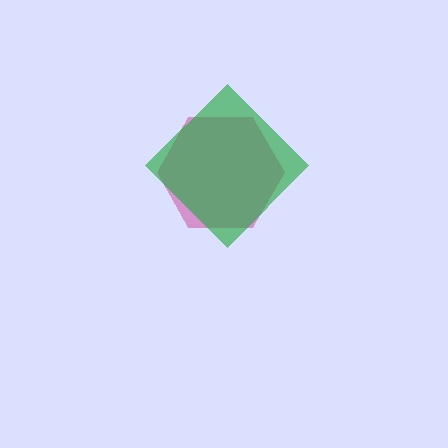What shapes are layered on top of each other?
The layered shapes are: a magenta hexagon, a green diamond.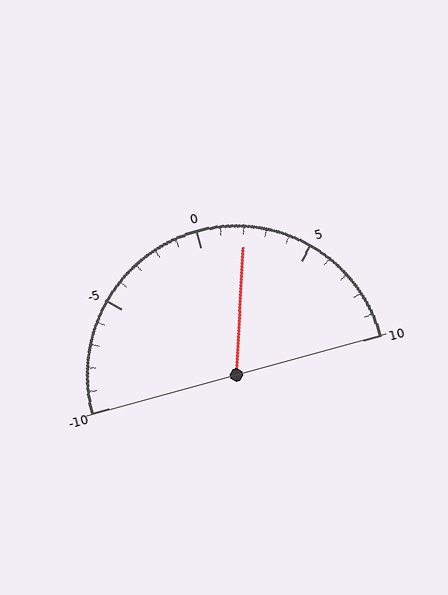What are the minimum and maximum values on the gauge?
The gauge ranges from -10 to 10.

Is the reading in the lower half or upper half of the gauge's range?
The reading is in the upper half of the range (-10 to 10).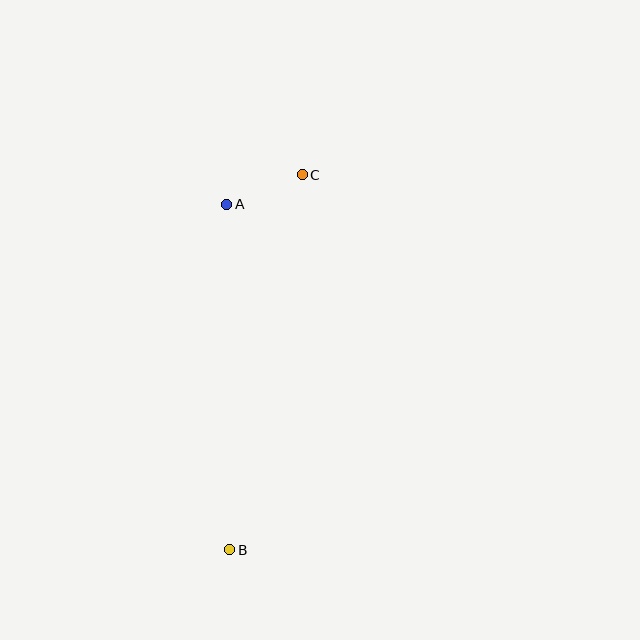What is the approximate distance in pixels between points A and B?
The distance between A and B is approximately 345 pixels.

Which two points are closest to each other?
Points A and C are closest to each other.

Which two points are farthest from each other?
Points B and C are farthest from each other.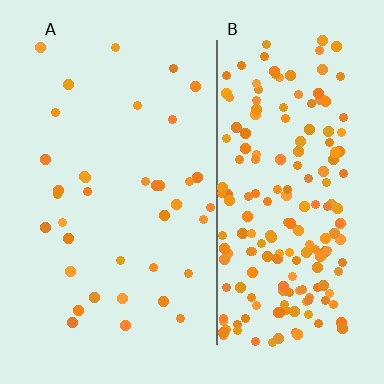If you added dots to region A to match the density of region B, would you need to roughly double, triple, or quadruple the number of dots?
Approximately quadruple.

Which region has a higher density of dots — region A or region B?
B (the right).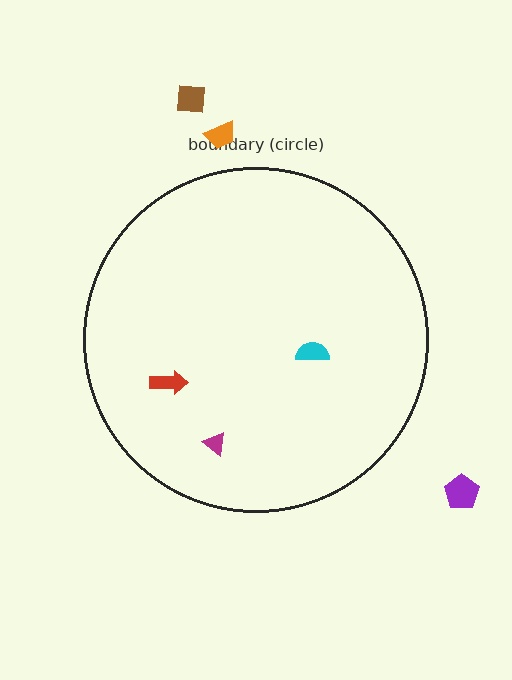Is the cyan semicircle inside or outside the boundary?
Inside.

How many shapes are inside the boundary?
3 inside, 3 outside.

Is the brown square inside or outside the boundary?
Outside.